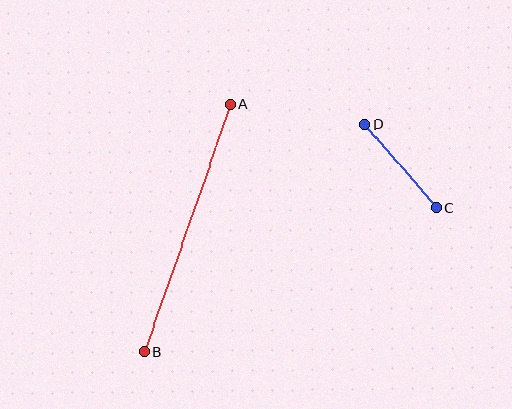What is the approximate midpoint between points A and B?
The midpoint is at approximately (187, 228) pixels.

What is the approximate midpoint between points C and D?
The midpoint is at approximately (401, 166) pixels.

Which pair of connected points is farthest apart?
Points A and B are farthest apart.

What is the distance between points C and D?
The distance is approximately 110 pixels.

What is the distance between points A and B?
The distance is approximately 262 pixels.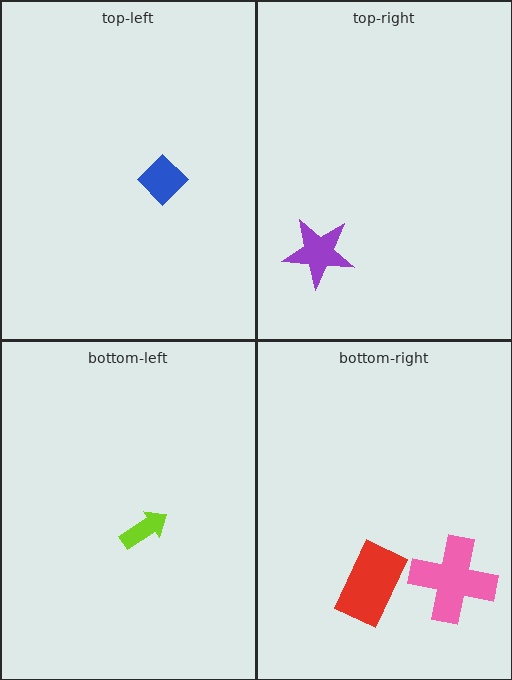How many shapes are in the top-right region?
1.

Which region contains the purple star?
The top-right region.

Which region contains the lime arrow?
The bottom-left region.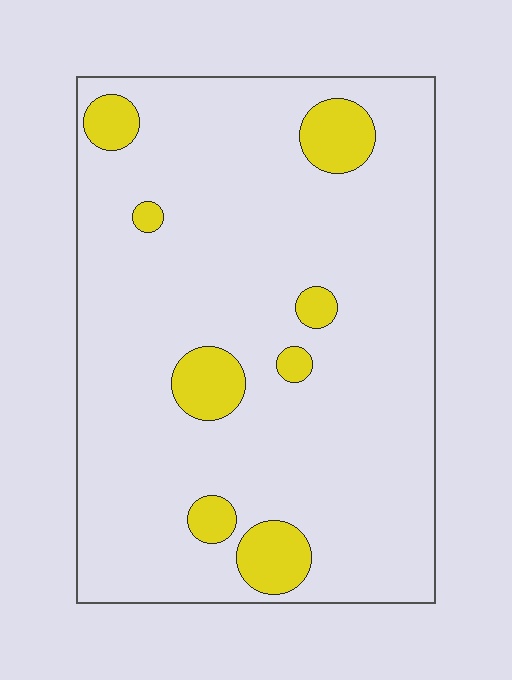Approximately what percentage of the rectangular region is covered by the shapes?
Approximately 10%.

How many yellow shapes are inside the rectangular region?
8.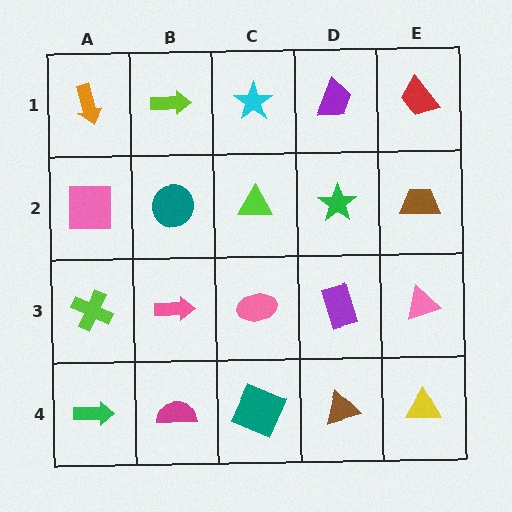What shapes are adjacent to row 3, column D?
A green star (row 2, column D), a brown triangle (row 4, column D), a pink ellipse (row 3, column C), a pink triangle (row 3, column E).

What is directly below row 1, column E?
A brown trapezoid.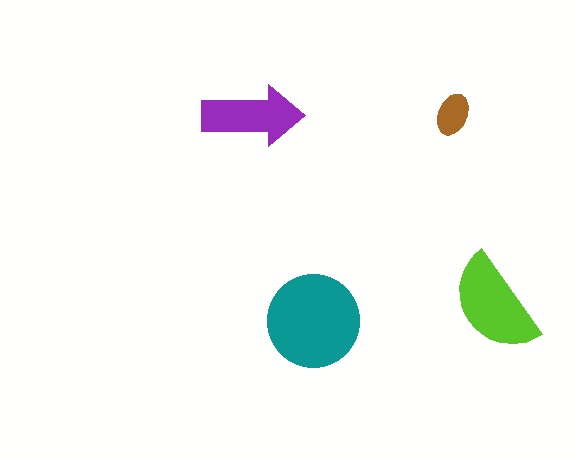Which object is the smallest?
The brown ellipse.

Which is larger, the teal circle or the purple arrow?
The teal circle.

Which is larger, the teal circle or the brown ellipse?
The teal circle.